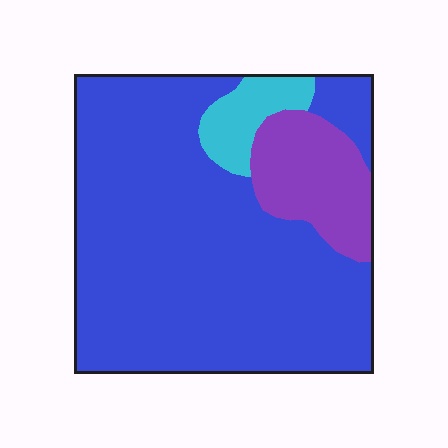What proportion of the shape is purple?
Purple takes up about one eighth (1/8) of the shape.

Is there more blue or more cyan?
Blue.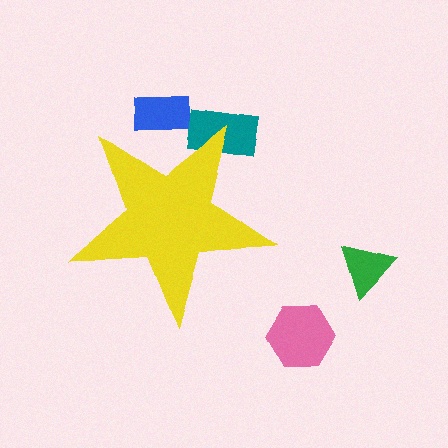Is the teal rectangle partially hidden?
Yes, the teal rectangle is partially hidden behind the yellow star.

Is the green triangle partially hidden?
No, the green triangle is fully visible.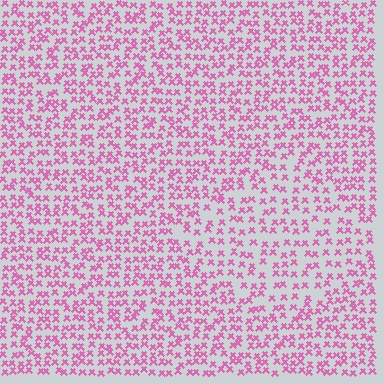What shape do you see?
I see a diamond.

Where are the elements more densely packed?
The elements are more densely packed outside the diamond boundary.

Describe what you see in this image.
The image contains small pink elements arranged at two different densities. A diamond-shaped region is visible where the elements are less densely packed than the surrounding area.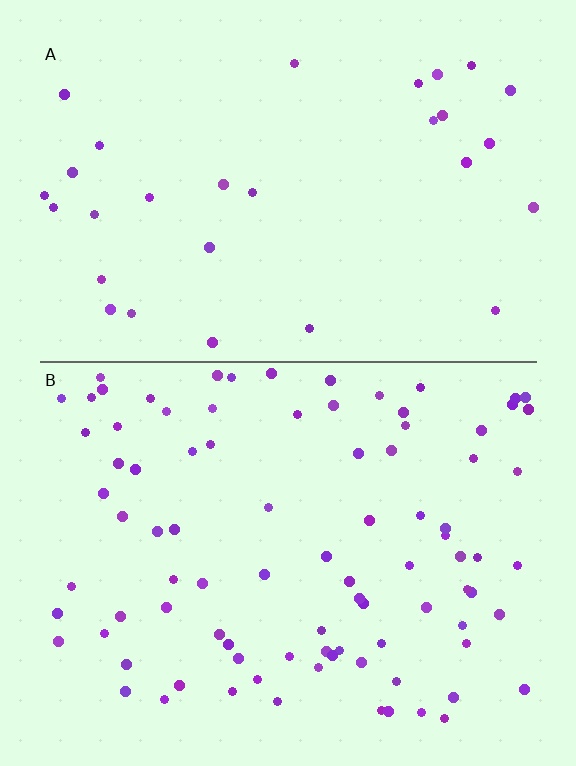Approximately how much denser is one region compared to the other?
Approximately 3.0× — region B over region A.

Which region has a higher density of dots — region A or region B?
B (the bottom).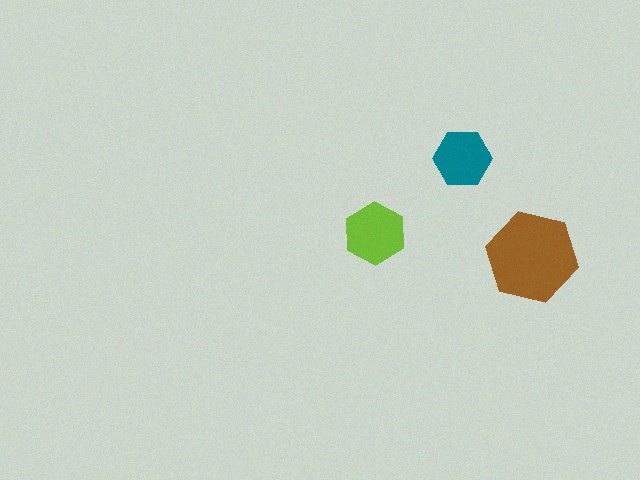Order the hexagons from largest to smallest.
the brown one, the lime one, the teal one.